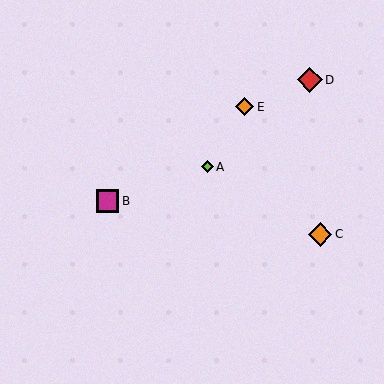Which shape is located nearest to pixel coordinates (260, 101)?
The orange diamond (labeled E) at (245, 107) is nearest to that location.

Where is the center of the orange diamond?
The center of the orange diamond is at (320, 234).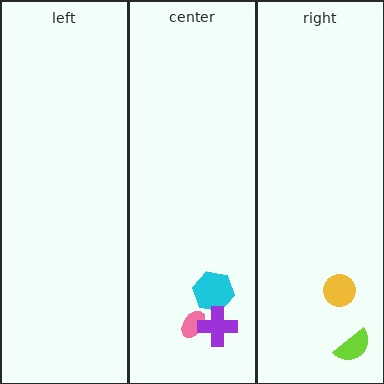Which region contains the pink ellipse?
The center region.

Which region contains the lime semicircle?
The right region.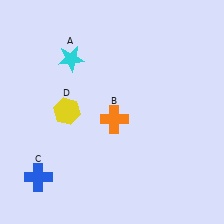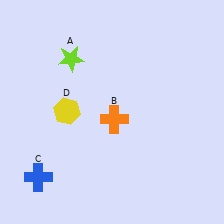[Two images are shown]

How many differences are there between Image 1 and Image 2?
There is 1 difference between the two images.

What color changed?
The star (A) changed from cyan in Image 1 to lime in Image 2.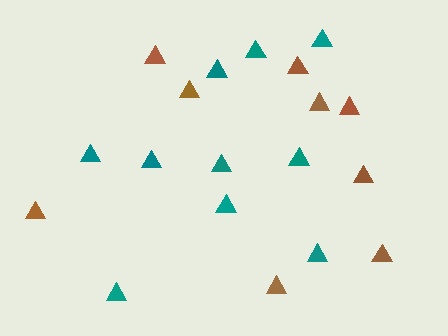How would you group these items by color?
There are 2 groups: one group of teal triangles (10) and one group of brown triangles (9).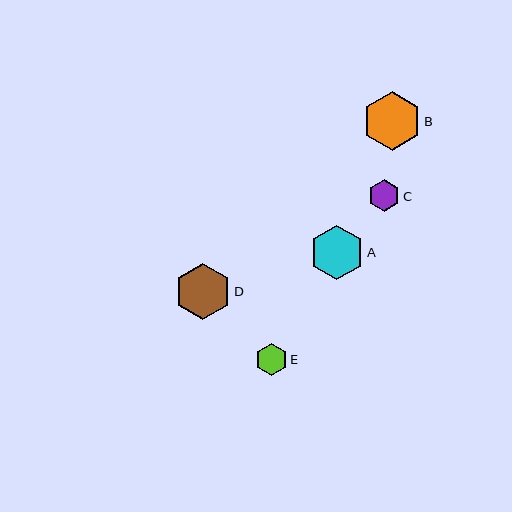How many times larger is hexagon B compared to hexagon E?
Hexagon B is approximately 1.8 times the size of hexagon E.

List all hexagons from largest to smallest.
From largest to smallest: B, D, A, E, C.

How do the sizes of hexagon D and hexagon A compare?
Hexagon D and hexagon A are approximately the same size.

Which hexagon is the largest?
Hexagon B is the largest with a size of approximately 59 pixels.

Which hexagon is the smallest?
Hexagon C is the smallest with a size of approximately 32 pixels.